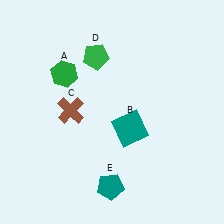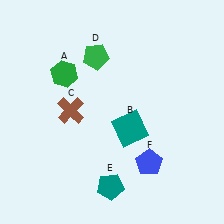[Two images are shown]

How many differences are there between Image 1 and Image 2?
There is 1 difference between the two images.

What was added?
A blue pentagon (F) was added in Image 2.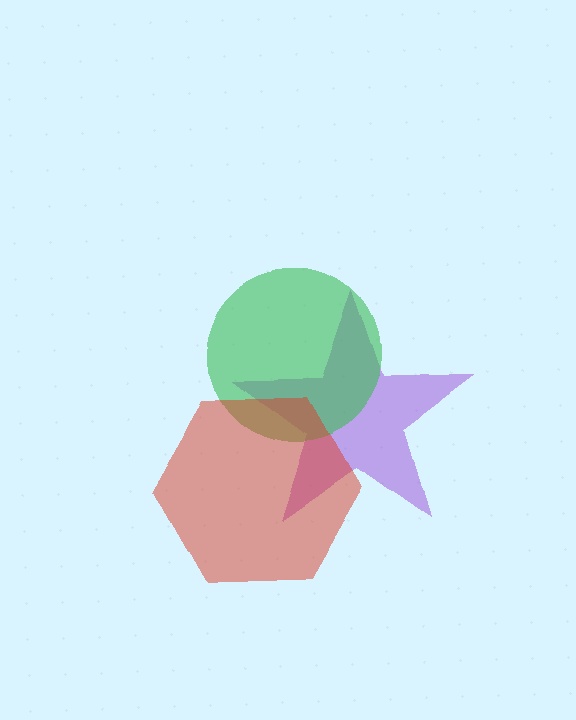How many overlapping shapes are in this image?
There are 3 overlapping shapes in the image.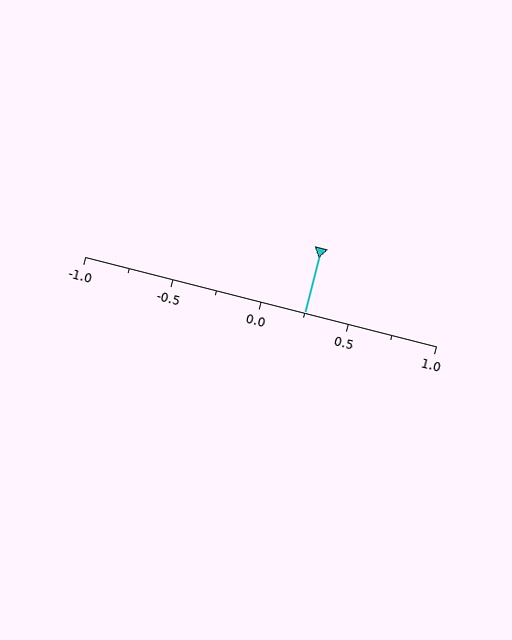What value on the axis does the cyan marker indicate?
The marker indicates approximately 0.25.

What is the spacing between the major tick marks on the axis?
The major ticks are spaced 0.5 apart.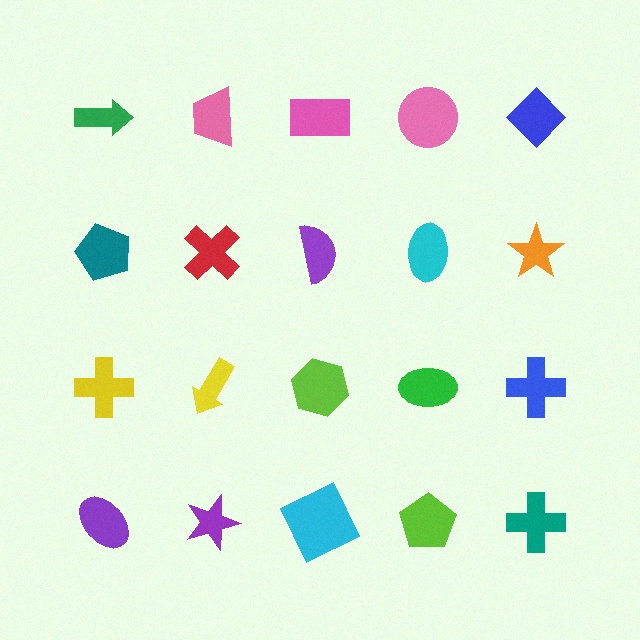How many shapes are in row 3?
5 shapes.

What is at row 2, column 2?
A red cross.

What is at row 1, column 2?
A pink trapezoid.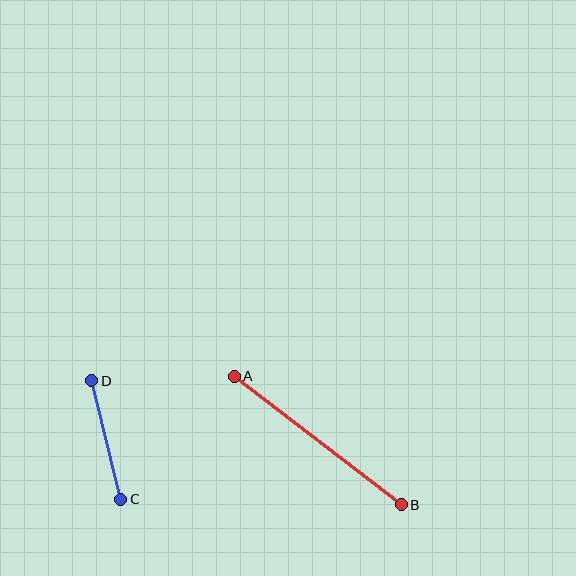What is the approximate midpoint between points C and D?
The midpoint is at approximately (106, 440) pixels.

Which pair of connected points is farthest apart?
Points A and B are farthest apart.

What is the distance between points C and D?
The distance is approximately 122 pixels.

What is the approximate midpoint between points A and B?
The midpoint is at approximately (318, 440) pixels.